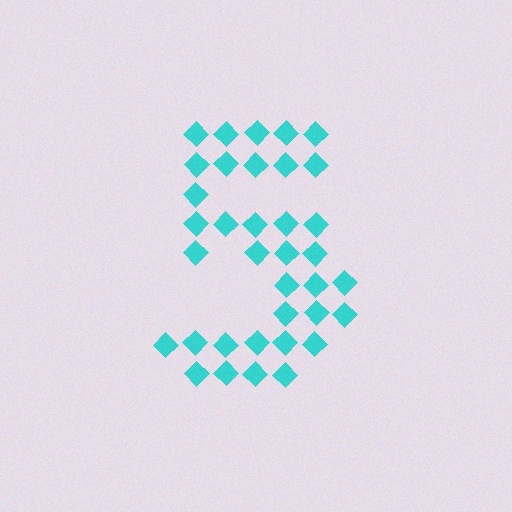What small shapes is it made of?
It is made of small diamonds.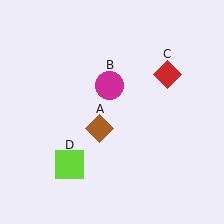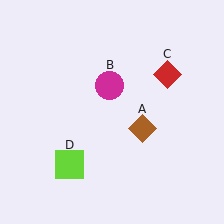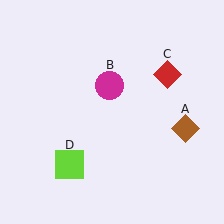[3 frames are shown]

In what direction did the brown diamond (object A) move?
The brown diamond (object A) moved right.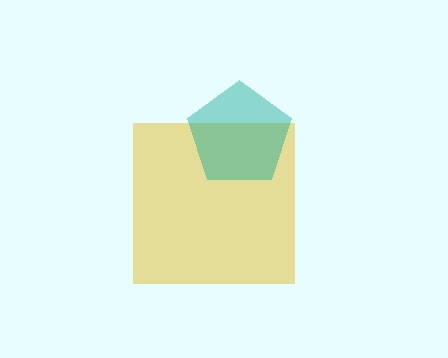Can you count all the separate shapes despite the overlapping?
Yes, there are 2 separate shapes.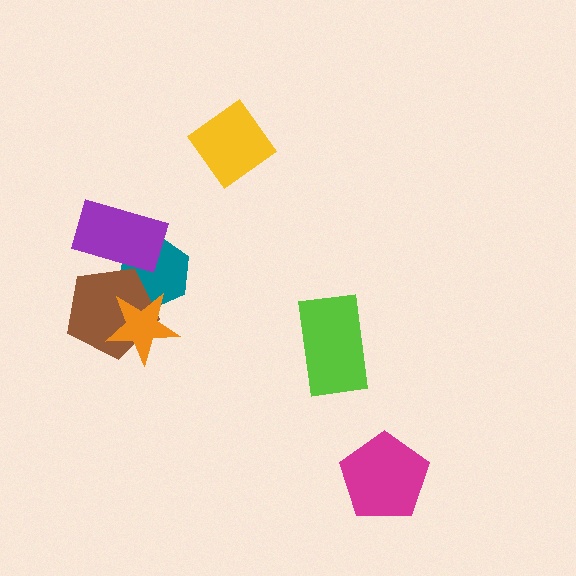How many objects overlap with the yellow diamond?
0 objects overlap with the yellow diamond.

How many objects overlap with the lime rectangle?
0 objects overlap with the lime rectangle.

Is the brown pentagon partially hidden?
Yes, it is partially covered by another shape.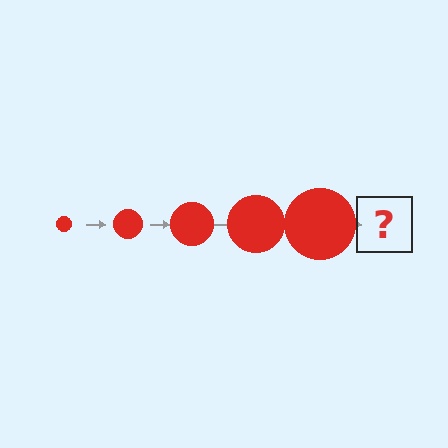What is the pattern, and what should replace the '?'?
The pattern is that the circle gets progressively larger each step. The '?' should be a red circle, larger than the previous one.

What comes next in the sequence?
The next element should be a red circle, larger than the previous one.